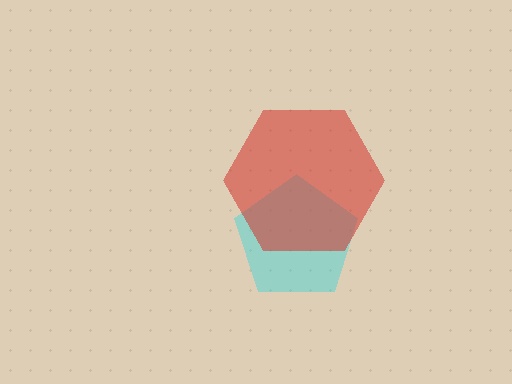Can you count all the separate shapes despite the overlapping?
Yes, there are 2 separate shapes.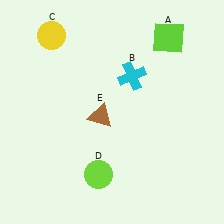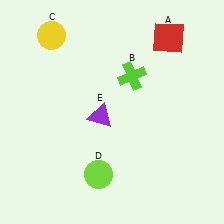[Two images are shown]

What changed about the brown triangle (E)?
In Image 1, E is brown. In Image 2, it changed to purple.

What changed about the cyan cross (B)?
In Image 1, B is cyan. In Image 2, it changed to lime.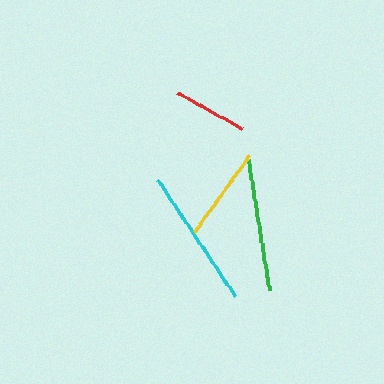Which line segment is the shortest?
The red line is the shortest at approximately 73 pixels.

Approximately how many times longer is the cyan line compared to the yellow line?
The cyan line is approximately 1.5 times the length of the yellow line.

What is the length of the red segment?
The red segment is approximately 73 pixels long.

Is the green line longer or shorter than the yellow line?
The green line is longer than the yellow line.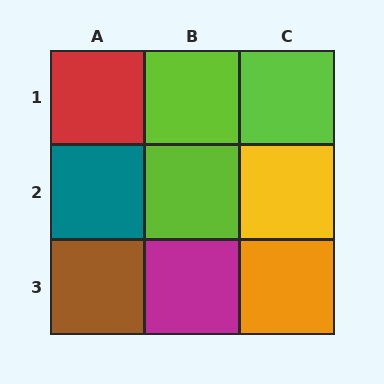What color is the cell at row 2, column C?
Yellow.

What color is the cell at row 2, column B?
Lime.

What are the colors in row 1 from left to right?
Red, lime, lime.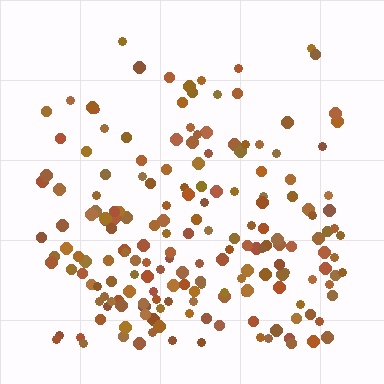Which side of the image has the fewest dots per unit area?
The top.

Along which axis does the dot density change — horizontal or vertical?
Vertical.